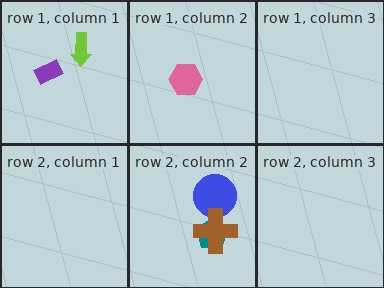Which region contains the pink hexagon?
The row 1, column 2 region.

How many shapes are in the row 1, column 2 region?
1.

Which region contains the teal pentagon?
The row 2, column 2 region.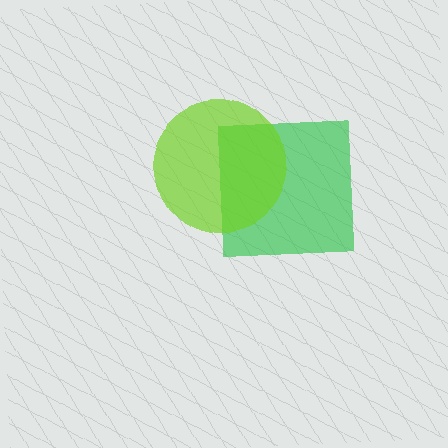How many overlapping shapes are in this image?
There are 2 overlapping shapes in the image.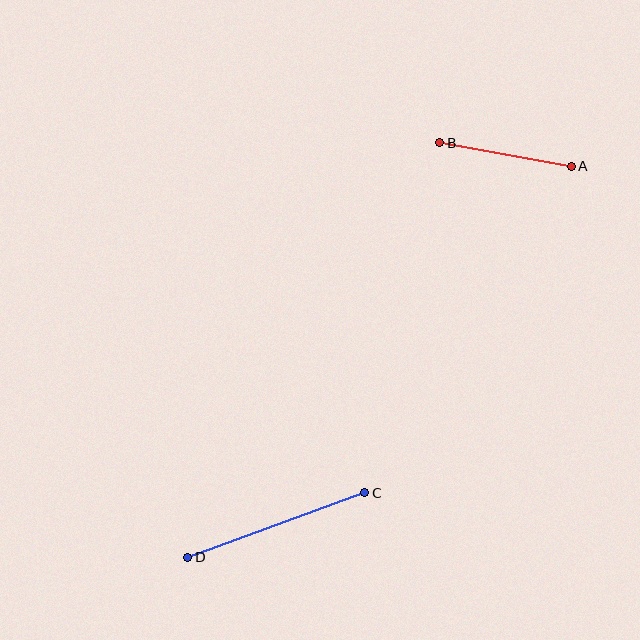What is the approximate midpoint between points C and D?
The midpoint is at approximately (276, 525) pixels.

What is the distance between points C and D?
The distance is approximately 188 pixels.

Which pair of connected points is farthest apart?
Points C and D are farthest apart.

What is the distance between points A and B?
The distance is approximately 134 pixels.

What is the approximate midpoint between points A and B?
The midpoint is at approximately (506, 155) pixels.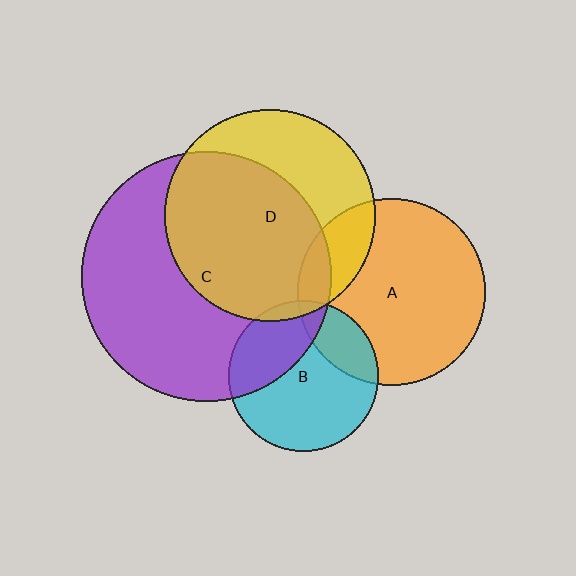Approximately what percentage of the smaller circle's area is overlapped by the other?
Approximately 5%.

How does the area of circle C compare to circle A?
Approximately 1.8 times.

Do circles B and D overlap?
Yes.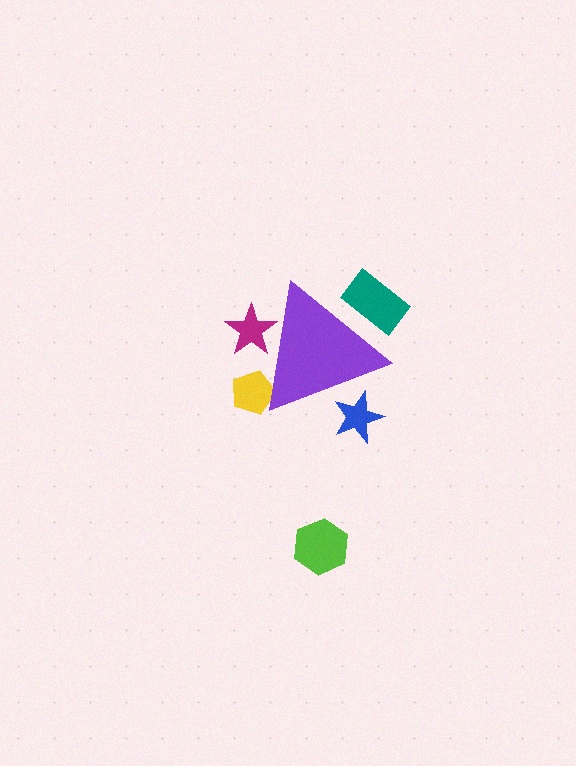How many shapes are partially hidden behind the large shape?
4 shapes are partially hidden.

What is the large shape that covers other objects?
A purple triangle.